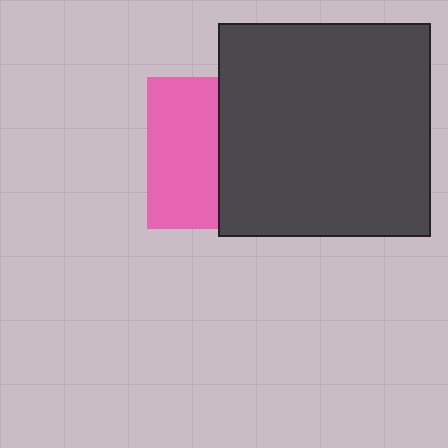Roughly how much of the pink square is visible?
About half of it is visible (roughly 46%).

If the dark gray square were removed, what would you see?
You would see the complete pink square.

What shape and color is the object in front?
The object in front is a dark gray square.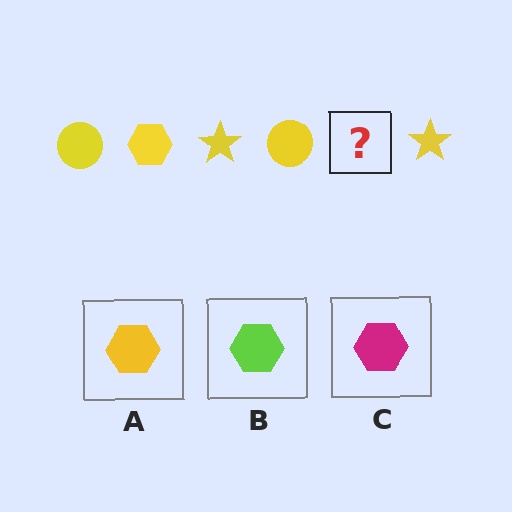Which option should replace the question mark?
Option A.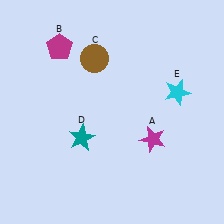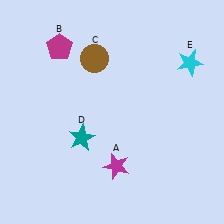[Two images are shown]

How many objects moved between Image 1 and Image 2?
2 objects moved between the two images.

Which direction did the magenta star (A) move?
The magenta star (A) moved left.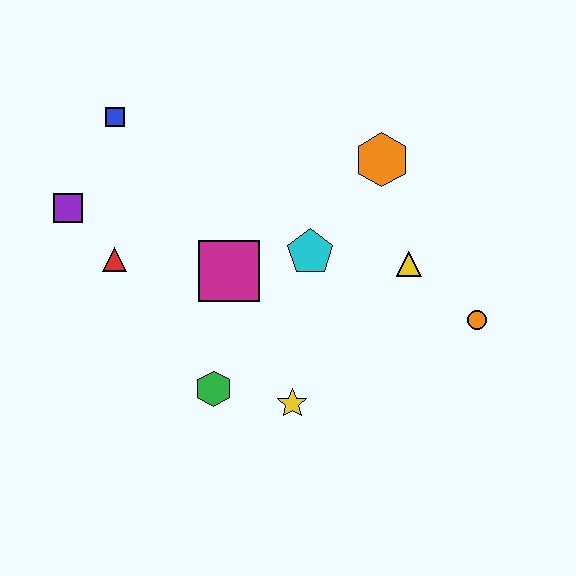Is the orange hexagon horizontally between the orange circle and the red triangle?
Yes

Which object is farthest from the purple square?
The orange circle is farthest from the purple square.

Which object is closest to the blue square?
The purple square is closest to the blue square.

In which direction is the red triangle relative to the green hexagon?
The red triangle is above the green hexagon.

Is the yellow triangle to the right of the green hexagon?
Yes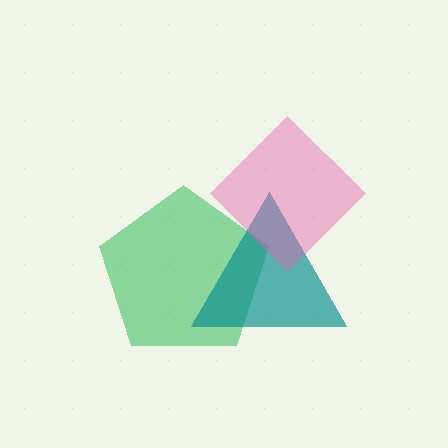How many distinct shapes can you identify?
There are 3 distinct shapes: a green pentagon, a teal triangle, a pink diamond.